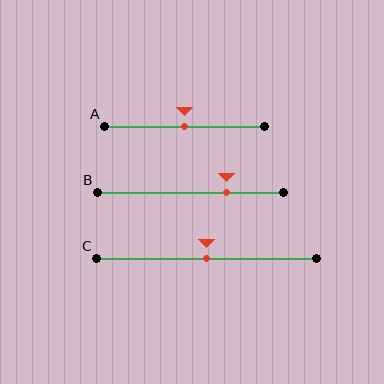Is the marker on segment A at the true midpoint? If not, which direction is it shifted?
Yes, the marker on segment A is at the true midpoint.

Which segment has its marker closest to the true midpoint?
Segment A has its marker closest to the true midpoint.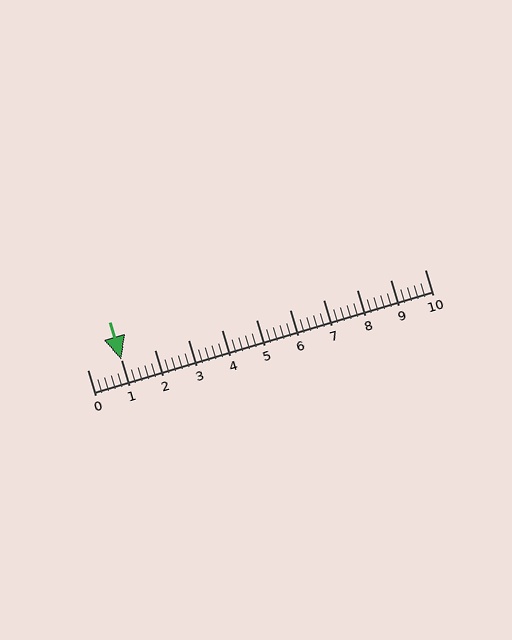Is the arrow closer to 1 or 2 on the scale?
The arrow is closer to 1.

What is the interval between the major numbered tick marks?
The major tick marks are spaced 1 units apart.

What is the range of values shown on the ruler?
The ruler shows values from 0 to 10.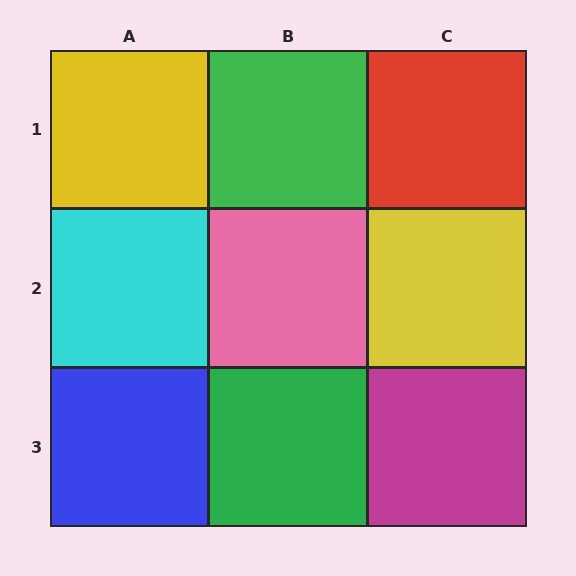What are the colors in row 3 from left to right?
Blue, green, magenta.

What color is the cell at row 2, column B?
Pink.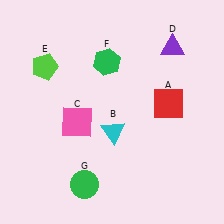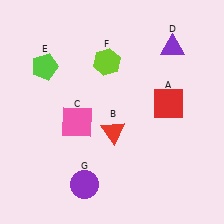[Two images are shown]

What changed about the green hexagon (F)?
In Image 1, F is green. In Image 2, it changed to lime.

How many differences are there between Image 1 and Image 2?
There are 3 differences between the two images.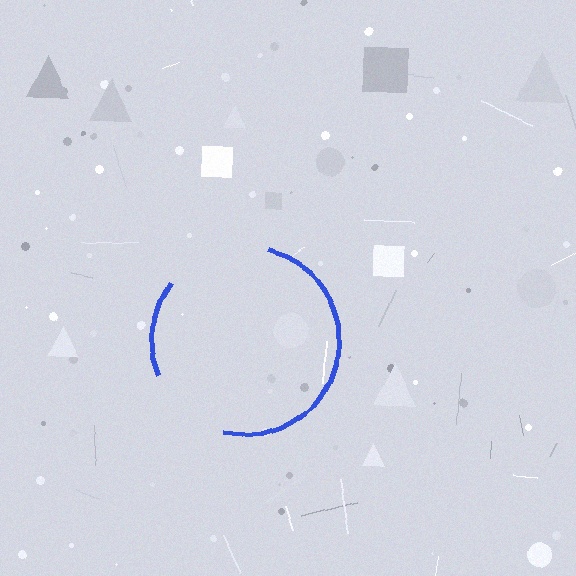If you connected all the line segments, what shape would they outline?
They would outline a circle.